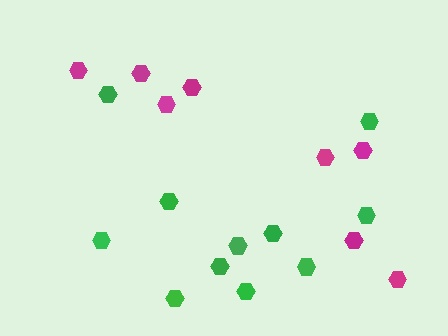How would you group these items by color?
There are 2 groups: one group of green hexagons (11) and one group of magenta hexagons (8).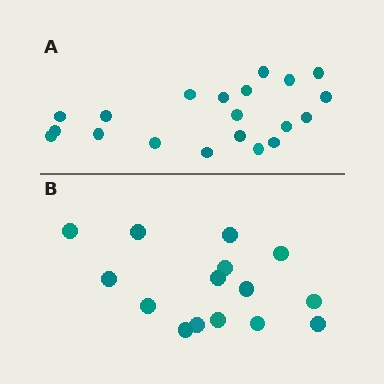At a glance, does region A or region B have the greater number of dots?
Region A (the top region) has more dots.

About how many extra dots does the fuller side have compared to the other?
Region A has about 5 more dots than region B.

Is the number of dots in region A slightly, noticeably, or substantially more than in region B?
Region A has noticeably more, but not dramatically so. The ratio is roughly 1.3 to 1.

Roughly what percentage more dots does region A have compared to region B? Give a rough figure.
About 35% more.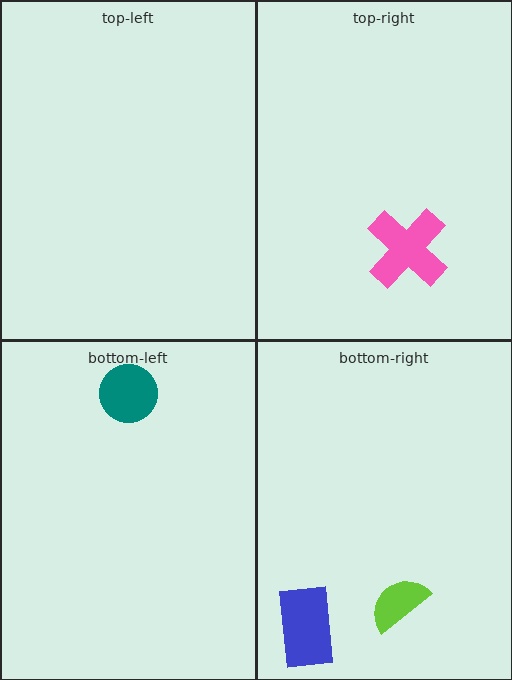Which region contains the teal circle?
The bottom-left region.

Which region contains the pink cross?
The top-right region.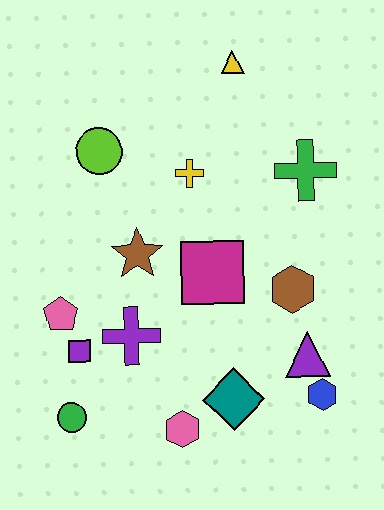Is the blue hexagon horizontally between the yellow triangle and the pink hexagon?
No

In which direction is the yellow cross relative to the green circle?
The yellow cross is above the green circle.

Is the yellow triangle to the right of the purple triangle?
No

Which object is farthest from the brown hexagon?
The green circle is farthest from the brown hexagon.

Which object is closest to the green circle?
The purple square is closest to the green circle.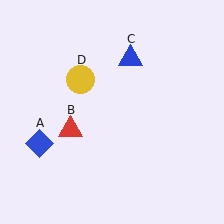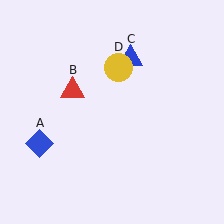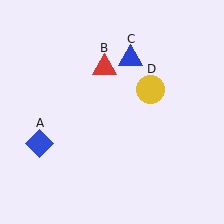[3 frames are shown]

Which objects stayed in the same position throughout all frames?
Blue diamond (object A) and blue triangle (object C) remained stationary.